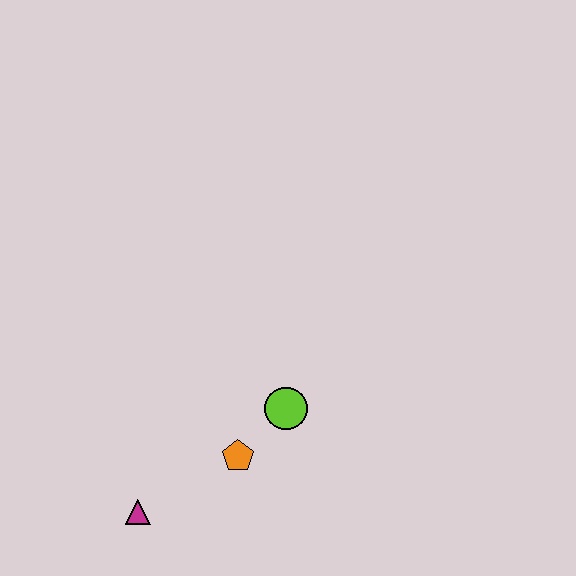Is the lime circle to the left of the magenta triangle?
No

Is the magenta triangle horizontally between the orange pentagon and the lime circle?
No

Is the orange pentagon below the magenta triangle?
No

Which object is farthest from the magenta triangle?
The lime circle is farthest from the magenta triangle.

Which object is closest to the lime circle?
The orange pentagon is closest to the lime circle.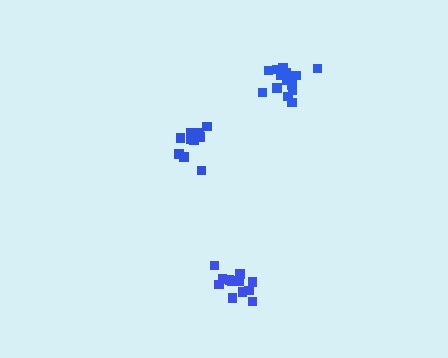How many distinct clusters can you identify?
There are 3 distinct clusters.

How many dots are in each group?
Group 1: 16 dots, Group 2: 10 dots, Group 3: 12 dots (38 total).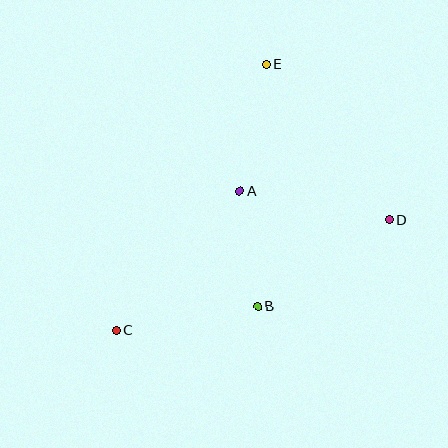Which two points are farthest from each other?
Points C and E are farthest from each other.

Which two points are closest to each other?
Points A and B are closest to each other.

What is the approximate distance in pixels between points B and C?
The distance between B and C is approximately 144 pixels.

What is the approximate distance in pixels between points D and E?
The distance between D and E is approximately 198 pixels.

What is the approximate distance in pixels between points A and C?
The distance between A and C is approximately 186 pixels.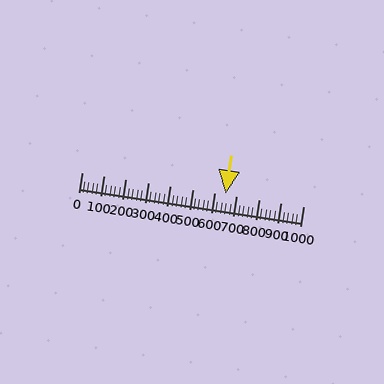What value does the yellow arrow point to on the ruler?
The yellow arrow points to approximately 651.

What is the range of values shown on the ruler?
The ruler shows values from 0 to 1000.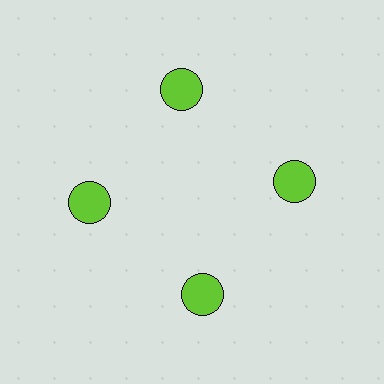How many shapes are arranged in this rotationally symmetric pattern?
There are 4 shapes, arranged in 4 groups of 1.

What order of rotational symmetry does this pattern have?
This pattern has 4-fold rotational symmetry.